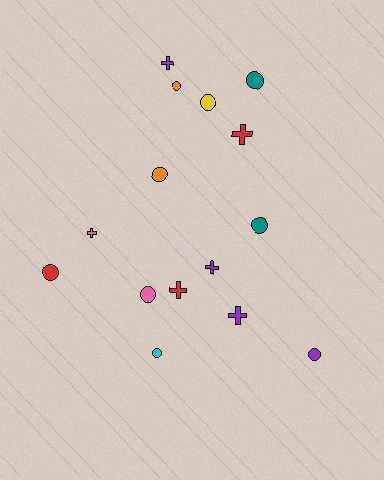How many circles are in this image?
There are 9 circles.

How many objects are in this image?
There are 15 objects.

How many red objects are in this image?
There are 3 red objects.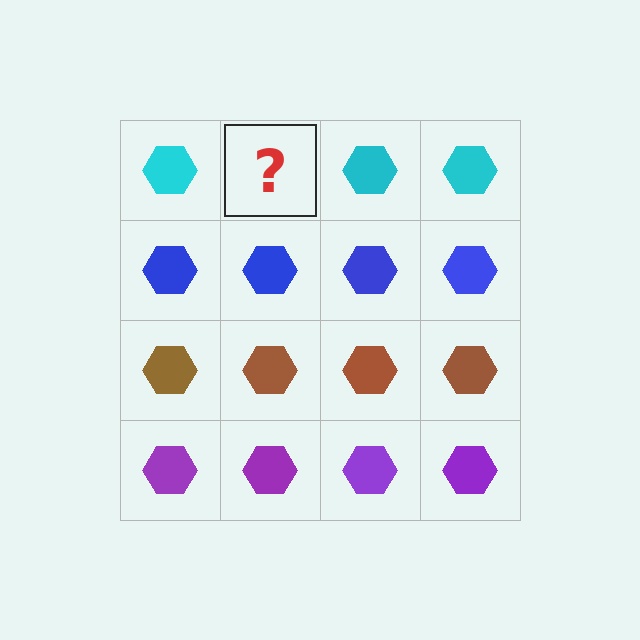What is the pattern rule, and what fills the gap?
The rule is that each row has a consistent color. The gap should be filled with a cyan hexagon.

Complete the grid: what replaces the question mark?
The question mark should be replaced with a cyan hexagon.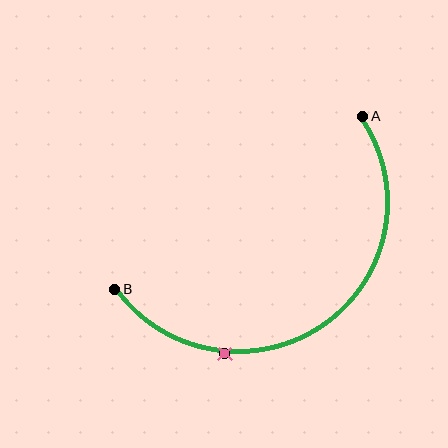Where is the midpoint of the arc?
The arc midpoint is the point on the curve farthest from the straight line joining A and B. It sits below and to the right of that line.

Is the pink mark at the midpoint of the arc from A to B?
No. The pink mark lies on the arc but is closer to endpoint B. The arc midpoint would be at the point on the curve equidistant along the arc from both A and B.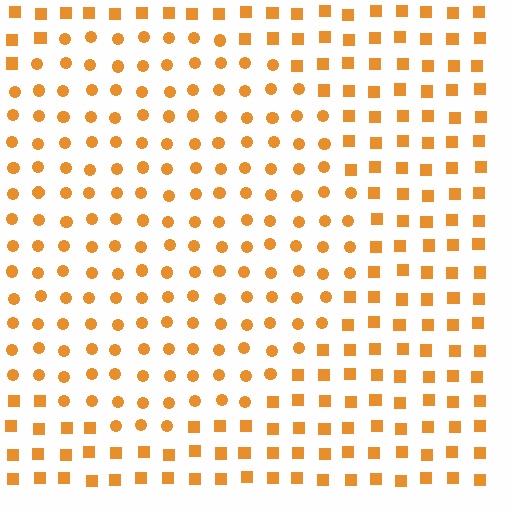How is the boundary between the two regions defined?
The boundary is defined by a change in element shape: circles inside vs. squares outside. All elements share the same color and spacing.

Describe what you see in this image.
The image is filled with small orange elements arranged in a uniform grid. A circle-shaped region contains circles, while the surrounding area contains squares. The boundary is defined purely by the change in element shape.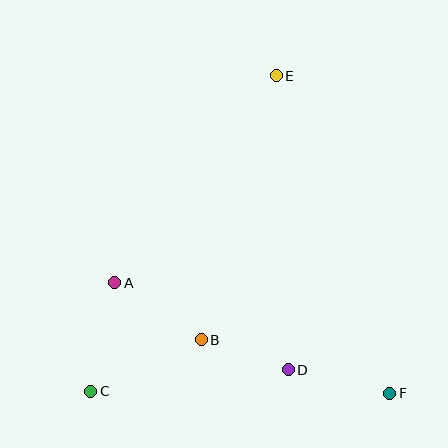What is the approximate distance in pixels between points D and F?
The distance between D and F is approximately 104 pixels.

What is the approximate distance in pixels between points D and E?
The distance between D and E is approximately 294 pixels.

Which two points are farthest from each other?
Points C and E are farthest from each other.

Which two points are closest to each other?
Points B and D are closest to each other.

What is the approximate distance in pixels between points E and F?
The distance between E and F is approximately 337 pixels.